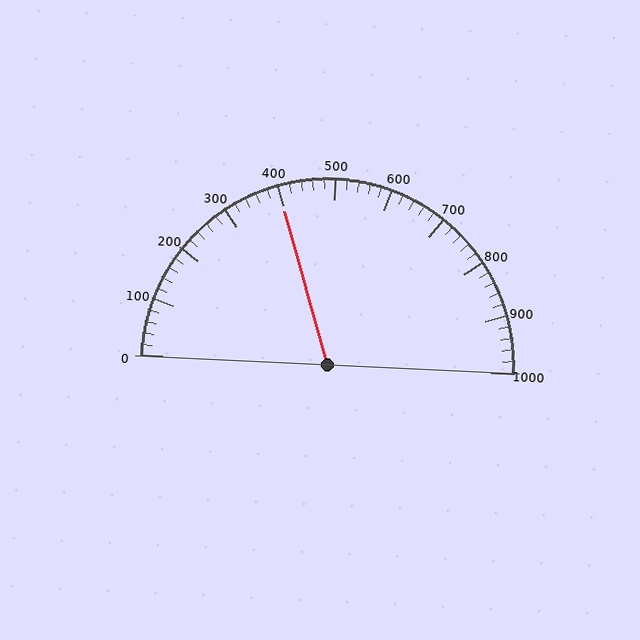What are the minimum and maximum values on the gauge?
The gauge ranges from 0 to 1000.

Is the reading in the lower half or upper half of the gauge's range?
The reading is in the lower half of the range (0 to 1000).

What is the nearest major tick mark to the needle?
The nearest major tick mark is 400.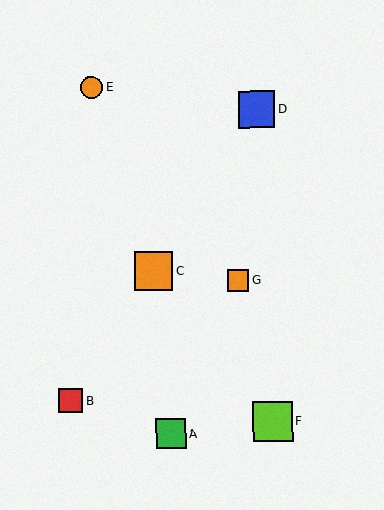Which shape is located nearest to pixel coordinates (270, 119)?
The blue square (labeled D) at (256, 110) is nearest to that location.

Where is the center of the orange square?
The center of the orange square is at (238, 280).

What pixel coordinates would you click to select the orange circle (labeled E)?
Click at (91, 87) to select the orange circle E.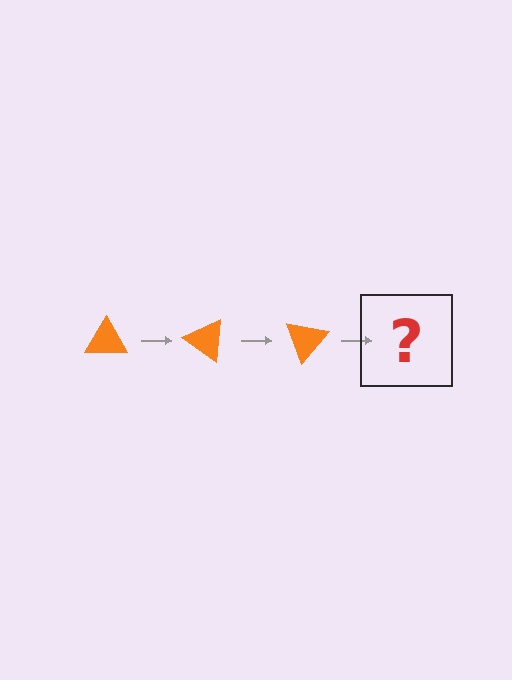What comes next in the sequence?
The next element should be an orange triangle rotated 105 degrees.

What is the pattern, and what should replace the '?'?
The pattern is that the triangle rotates 35 degrees each step. The '?' should be an orange triangle rotated 105 degrees.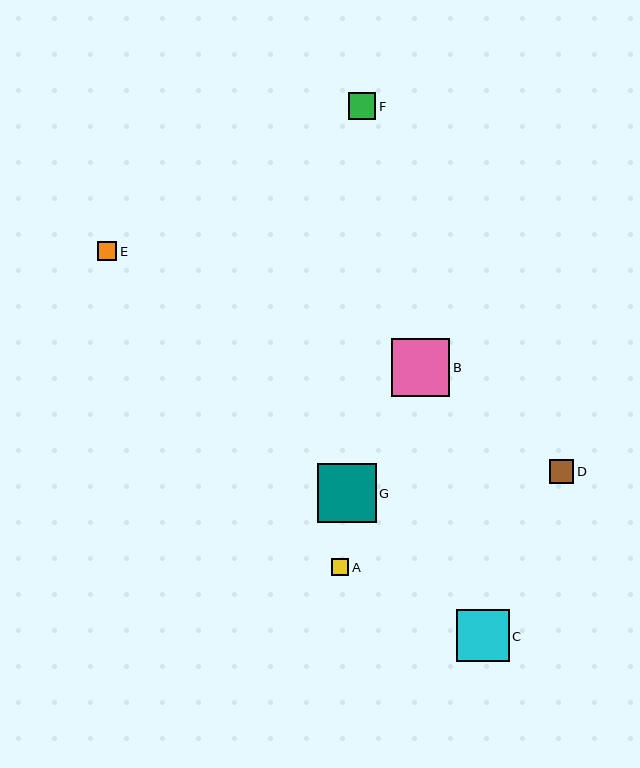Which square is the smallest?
Square A is the smallest with a size of approximately 17 pixels.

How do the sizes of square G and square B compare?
Square G and square B are approximately the same size.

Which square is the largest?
Square G is the largest with a size of approximately 59 pixels.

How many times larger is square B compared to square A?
Square B is approximately 3.4 times the size of square A.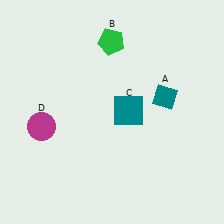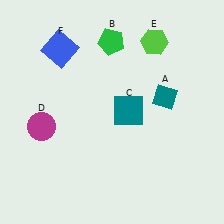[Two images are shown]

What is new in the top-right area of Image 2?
A lime hexagon (E) was added in the top-right area of Image 2.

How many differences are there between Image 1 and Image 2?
There are 2 differences between the two images.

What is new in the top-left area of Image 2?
A blue square (F) was added in the top-left area of Image 2.